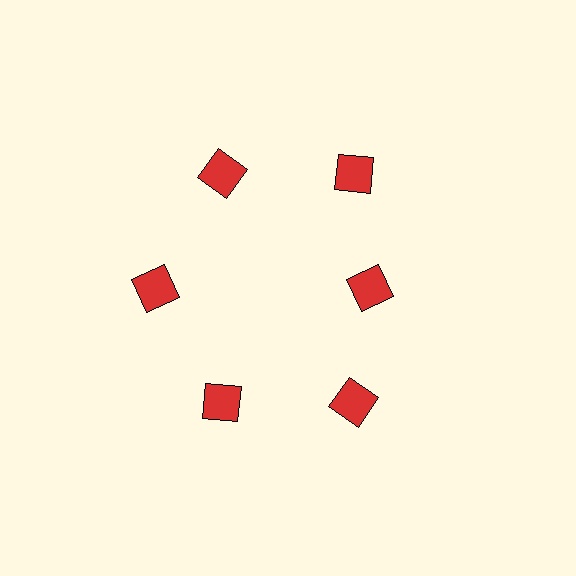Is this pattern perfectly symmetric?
No. The 6 red squares are arranged in a ring, but one element near the 3 o'clock position is pulled inward toward the center, breaking the 6-fold rotational symmetry.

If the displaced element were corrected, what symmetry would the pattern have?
It would have 6-fold rotational symmetry — the pattern would map onto itself every 60 degrees.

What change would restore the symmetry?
The symmetry would be restored by moving it outward, back onto the ring so that all 6 squares sit at equal angles and equal distance from the center.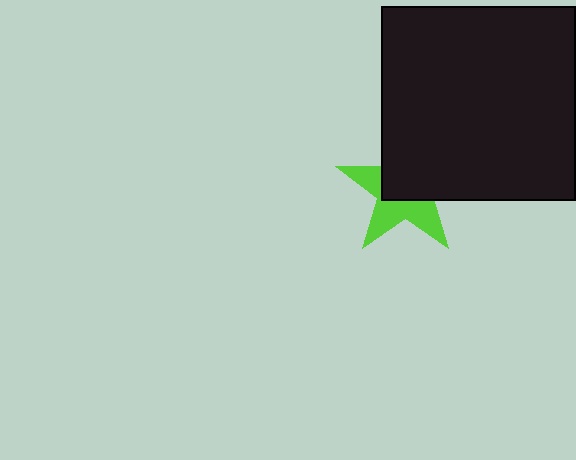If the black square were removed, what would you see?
You would see the complete lime star.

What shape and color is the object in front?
The object in front is a black square.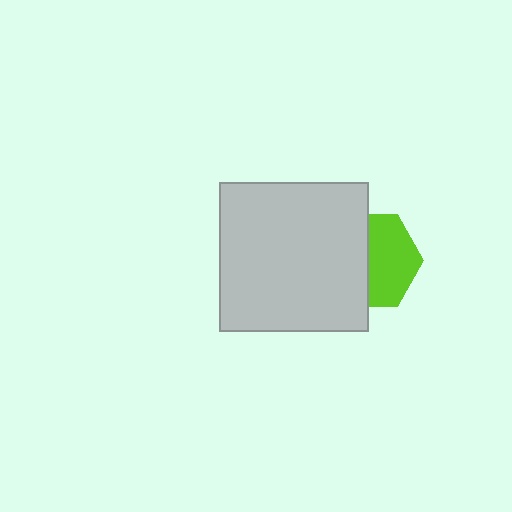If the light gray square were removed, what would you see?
You would see the complete lime hexagon.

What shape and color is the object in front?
The object in front is a light gray square.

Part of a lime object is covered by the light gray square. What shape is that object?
It is a hexagon.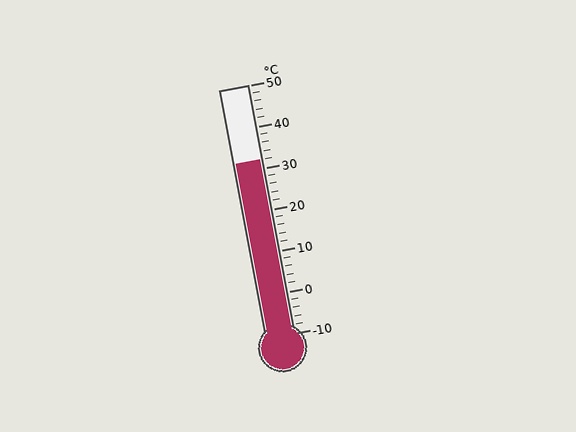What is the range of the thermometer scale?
The thermometer scale ranges from -10°C to 50°C.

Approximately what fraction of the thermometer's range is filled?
The thermometer is filled to approximately 70% of its range.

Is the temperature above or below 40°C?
The temperature is below 40°C.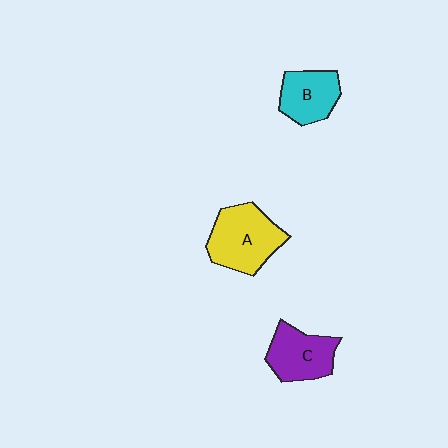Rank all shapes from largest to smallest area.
From largest to smallest: A (yellow), C (purple), B (cyan).